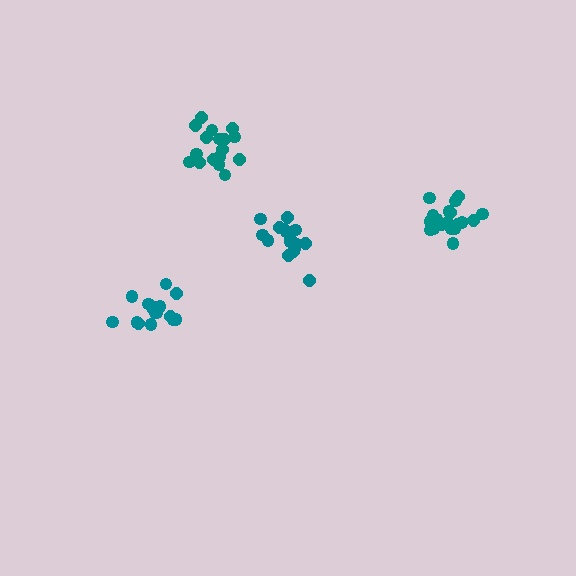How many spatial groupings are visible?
There are 4 spatial groupings.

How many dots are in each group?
Group 1: 17 dots, Group 2: 17 dots, Group 3: 16 dots, Group 4: 20 dots (70 total).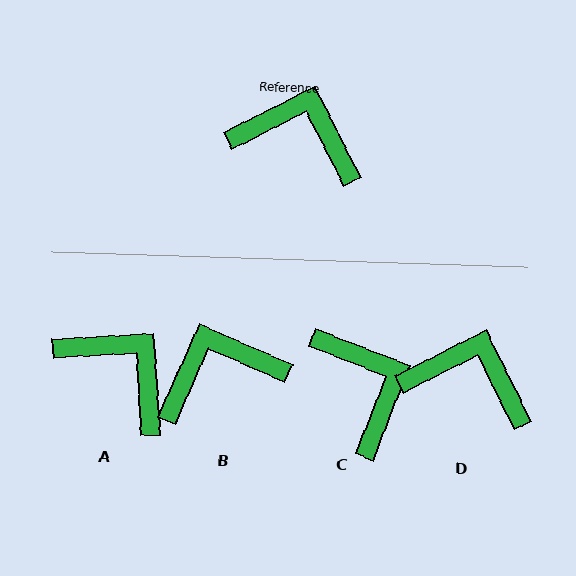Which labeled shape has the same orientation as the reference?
D.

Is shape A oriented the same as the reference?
No, it is off by about 23 degrees.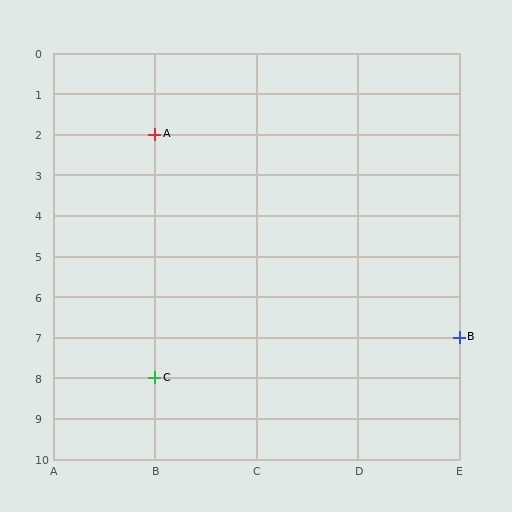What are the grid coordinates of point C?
Point C is at grid coordinates (B, 8).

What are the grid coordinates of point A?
Point A is at grid coordinates (B, 2).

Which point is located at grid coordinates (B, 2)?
Point A is at (B, 2).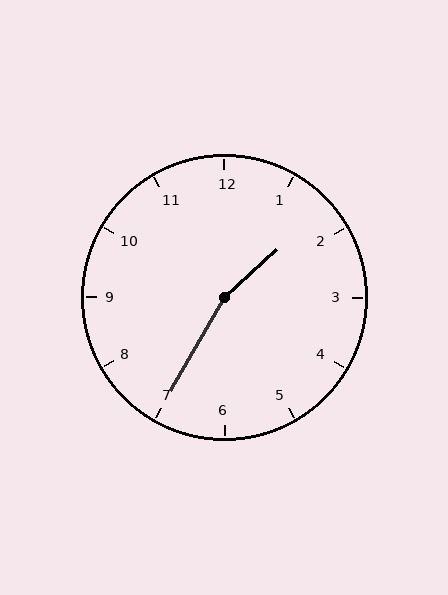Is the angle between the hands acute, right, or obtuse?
It is obtuse.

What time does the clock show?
1:35.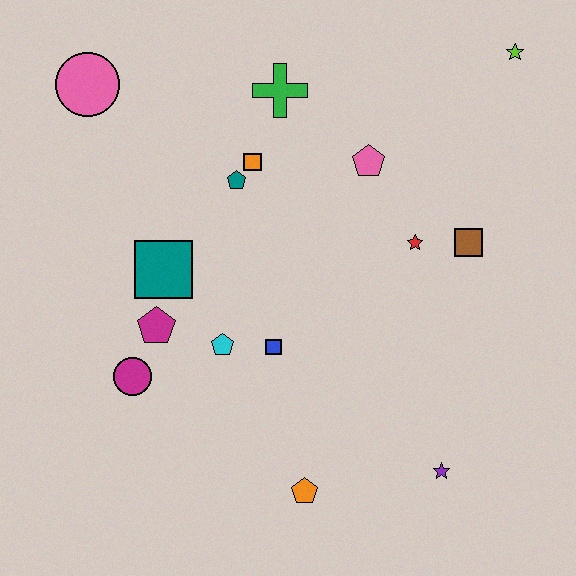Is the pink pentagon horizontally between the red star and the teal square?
Yes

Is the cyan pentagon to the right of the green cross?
No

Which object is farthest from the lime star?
The magenta circle is farthest from the lime star.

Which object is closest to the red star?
The brown square is closest to the red star.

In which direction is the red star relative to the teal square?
The red star is to the right of the teal square.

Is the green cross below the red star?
No